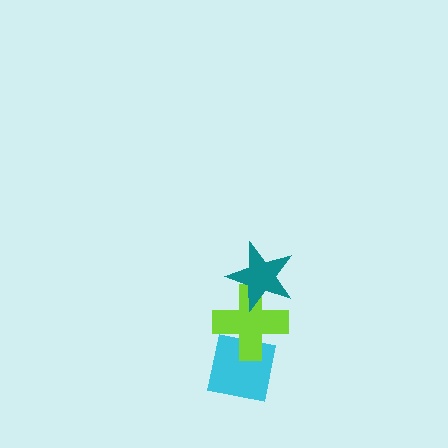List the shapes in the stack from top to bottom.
From top to bottom: the teal star, the lime cross, the cyan square.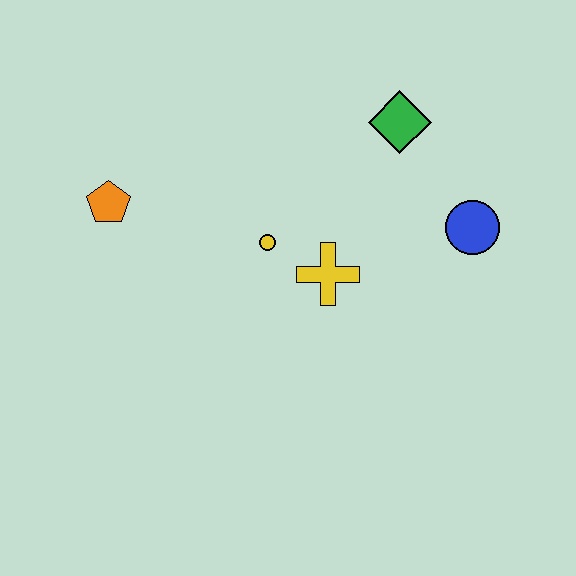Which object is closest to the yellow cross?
The yellow circle is closest to the yellow cross.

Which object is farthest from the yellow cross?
The orange pentagon is farthest from the yellow cross.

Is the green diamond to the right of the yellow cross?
Yes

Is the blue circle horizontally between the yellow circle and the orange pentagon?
No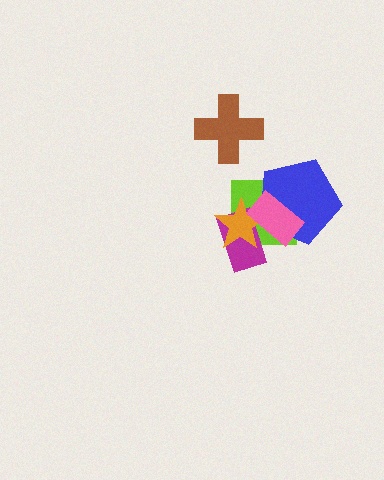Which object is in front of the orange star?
The pink rectangle is in front of the orange star.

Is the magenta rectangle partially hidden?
Yes, it is partially covered by another shape.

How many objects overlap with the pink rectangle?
4 objects overlap with the pink rectangle.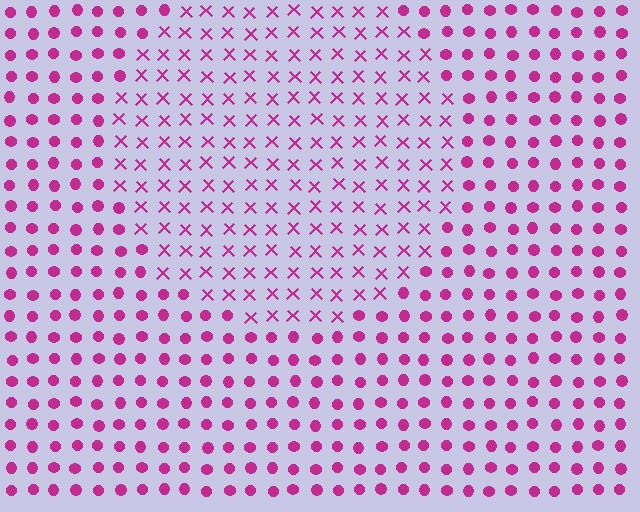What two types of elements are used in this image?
The image uses X marks inside the circle region and circles outside it.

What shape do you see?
I see a circle.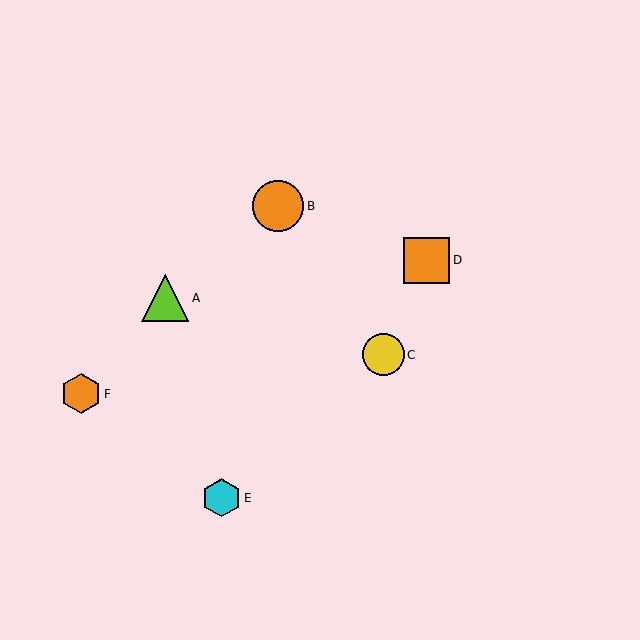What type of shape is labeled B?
Shape B is an orange circle.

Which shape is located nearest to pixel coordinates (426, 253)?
The orange square (labeled D) at (427, 260) is nearest to that location.